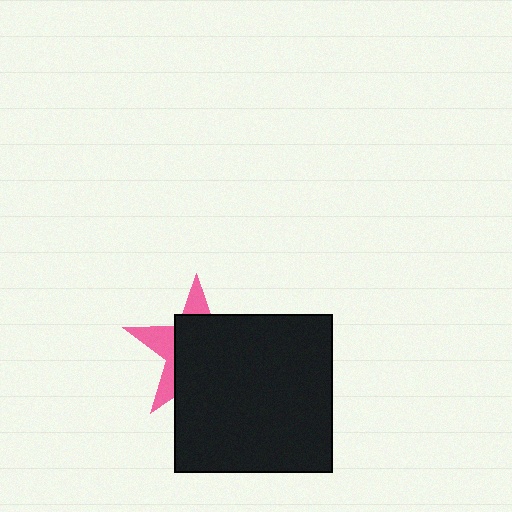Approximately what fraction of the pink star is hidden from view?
Roughly 69% of the pink star is hidden behind the black square.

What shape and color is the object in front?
The object in front is a black square.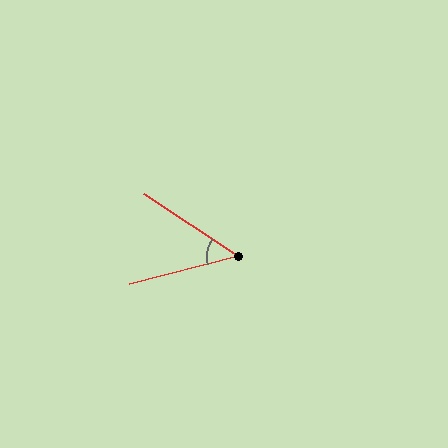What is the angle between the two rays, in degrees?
Approximately 47 degrees.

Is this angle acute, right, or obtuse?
It is acute.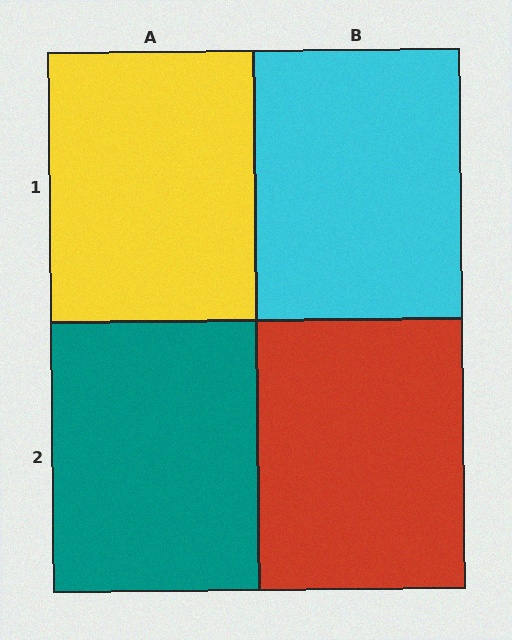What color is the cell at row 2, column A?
Teal.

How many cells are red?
1 cell is red.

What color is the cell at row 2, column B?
Red.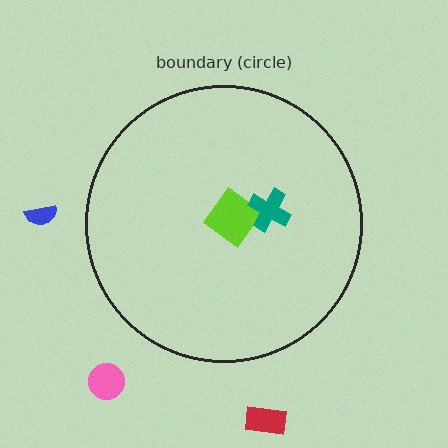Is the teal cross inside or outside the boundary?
Inside.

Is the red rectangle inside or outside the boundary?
Outside.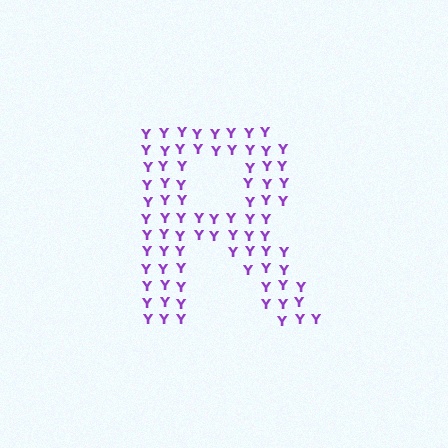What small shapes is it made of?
It is made of small letter Y's.